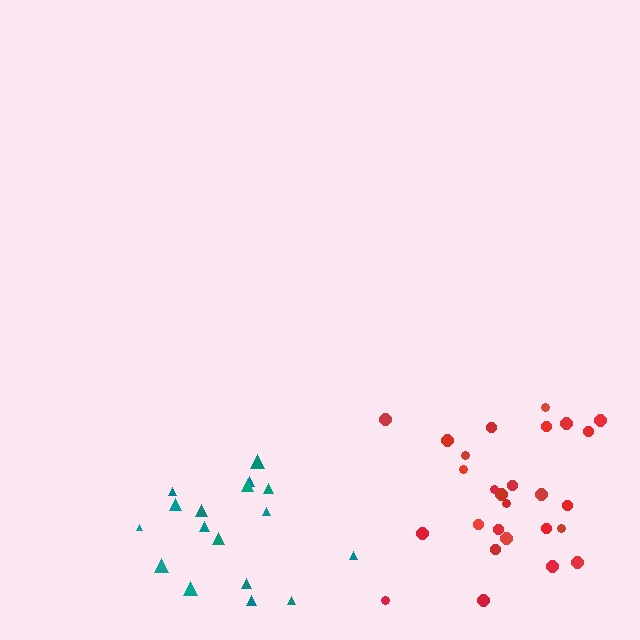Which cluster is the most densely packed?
Red.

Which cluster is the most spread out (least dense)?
Teal.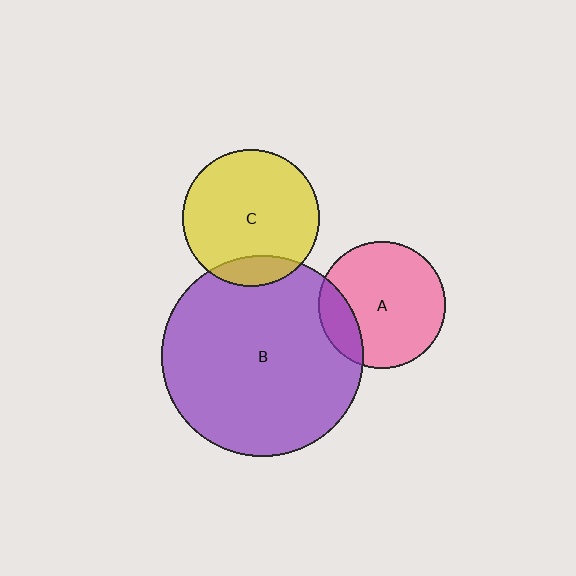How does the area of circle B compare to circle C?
Approximately 2.2 times.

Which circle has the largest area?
Circle B (purple).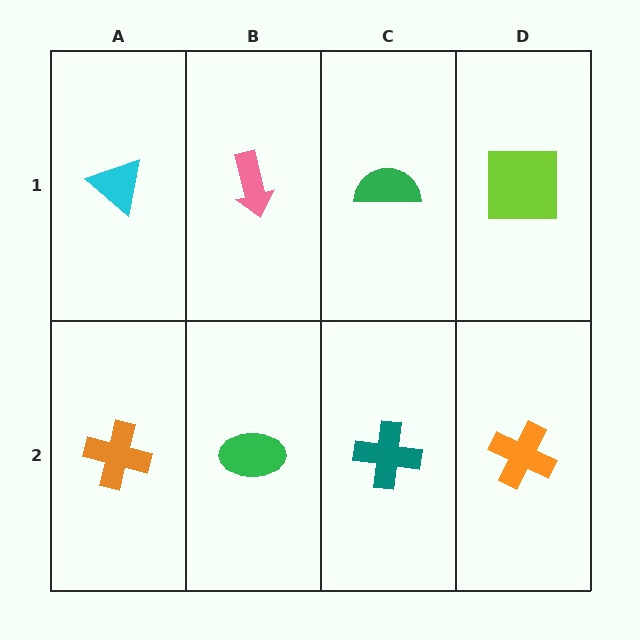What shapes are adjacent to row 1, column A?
An orange cross (row 2, column A), a pink arrow (row 1, column B).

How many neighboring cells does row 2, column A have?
2.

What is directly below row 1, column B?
A green ellipse.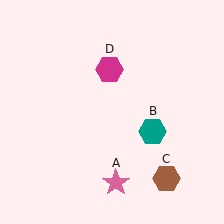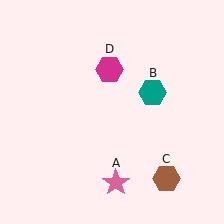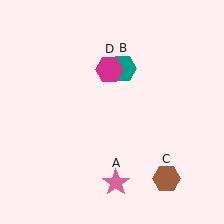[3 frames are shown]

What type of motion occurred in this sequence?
The teal hexagon (object B) rotated counterclockwise around the center of the scene.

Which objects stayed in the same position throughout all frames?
Pink star (object A) and brown hexagon (object C) and magenta hexagon (object D) remained stationary.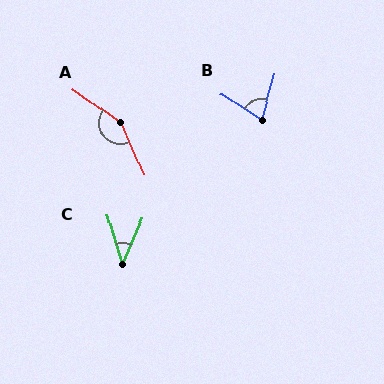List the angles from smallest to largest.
C (40°), B (72°), A (149°).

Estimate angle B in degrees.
Approximately 72 degrees.